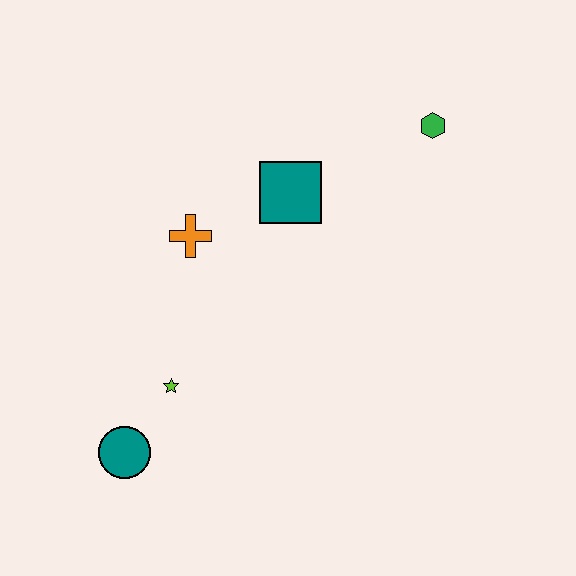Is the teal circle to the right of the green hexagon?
No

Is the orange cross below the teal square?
Yes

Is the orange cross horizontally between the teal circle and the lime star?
No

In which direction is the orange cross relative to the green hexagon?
The orange cross is to the left of the green hexagon.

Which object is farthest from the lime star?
The green hexagon is farthest from the lime star.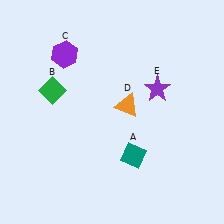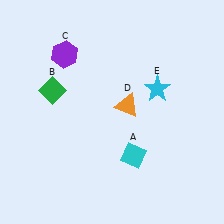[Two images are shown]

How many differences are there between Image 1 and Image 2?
There are 2 differences between the two images.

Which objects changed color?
A changed from teal to cyan. E changed from purple to cyan.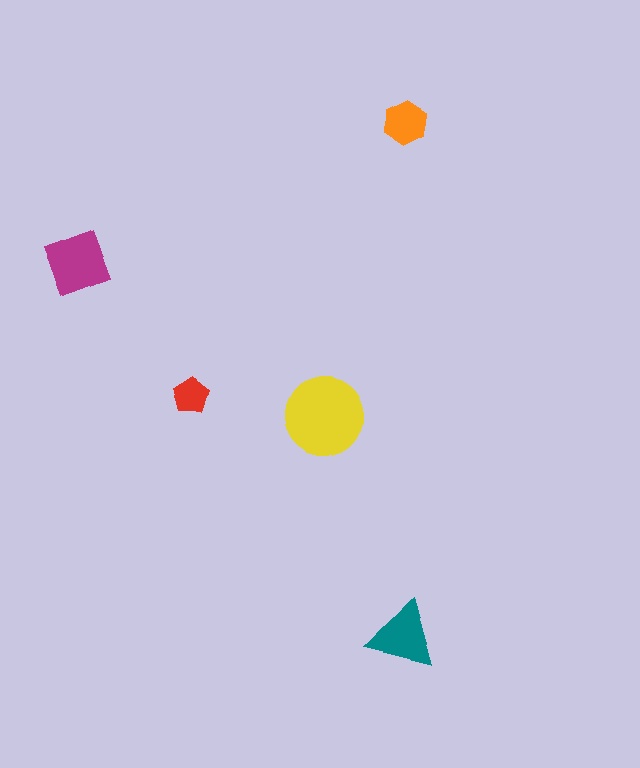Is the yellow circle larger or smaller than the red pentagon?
Larger.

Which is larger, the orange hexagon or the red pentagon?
The orange hexagon.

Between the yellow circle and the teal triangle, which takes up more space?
The yellow circle.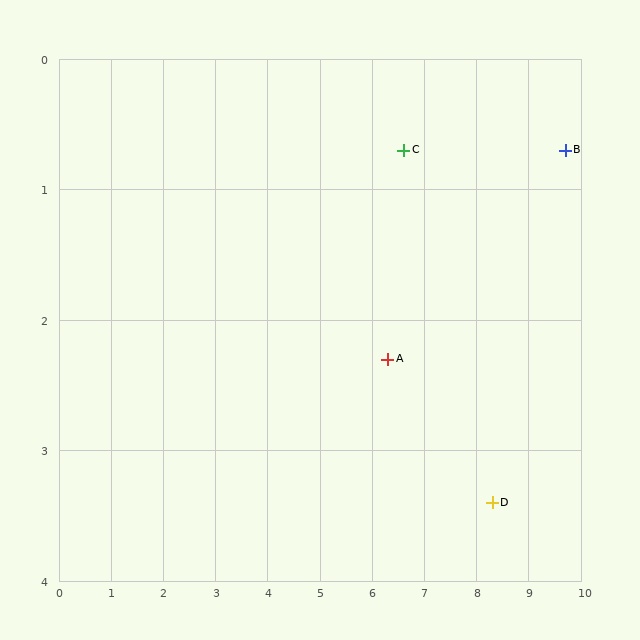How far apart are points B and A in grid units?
Points B and A are about 3.8 grid units apart.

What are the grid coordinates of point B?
Point B is at approximately (9.7, 0.7).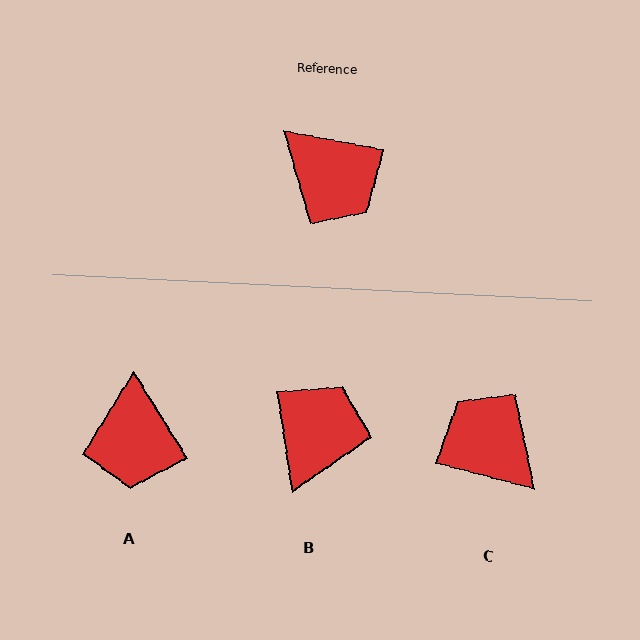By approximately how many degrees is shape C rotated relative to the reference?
Approximately 176 degrees counter-clockwise.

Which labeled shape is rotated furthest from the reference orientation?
C, about 176 degrees away.